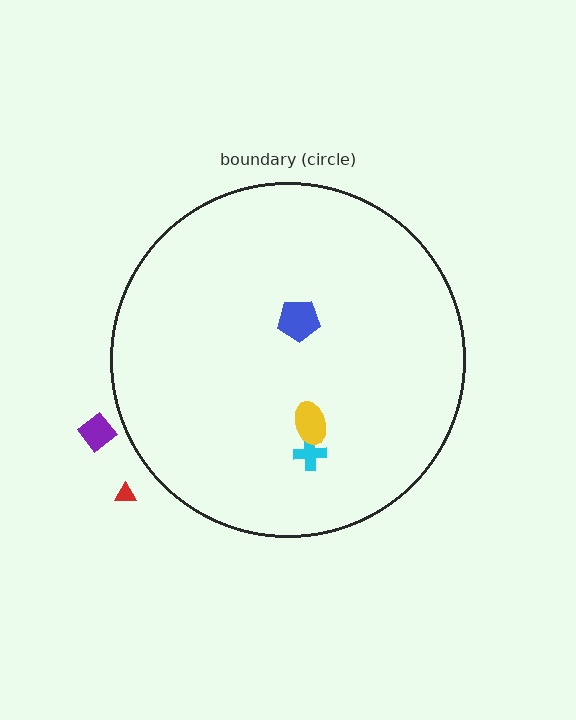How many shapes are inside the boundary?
3 inside, 2 outside.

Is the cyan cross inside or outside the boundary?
Inside.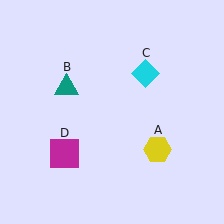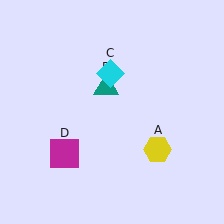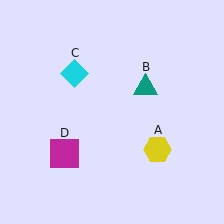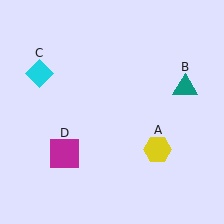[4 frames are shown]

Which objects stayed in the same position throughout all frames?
Yellow hexagon (object A) and magenta square (object D) remained stationary.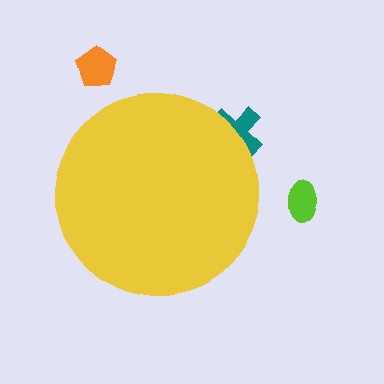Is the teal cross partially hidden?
Yes, the teal cross is partially hidden behind the yellow circle.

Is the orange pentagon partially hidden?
No, the orange pentagon is fully visible.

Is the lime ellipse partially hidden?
No, the lime ellipse is fully visible.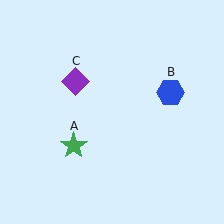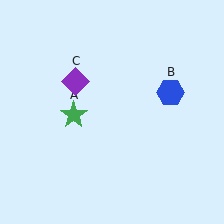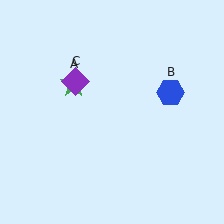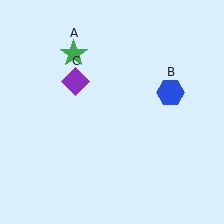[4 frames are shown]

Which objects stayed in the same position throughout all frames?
Blue hexagon (object B) and purple diamond (object C) remained stationary.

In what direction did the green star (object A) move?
The green star (object A) moved up.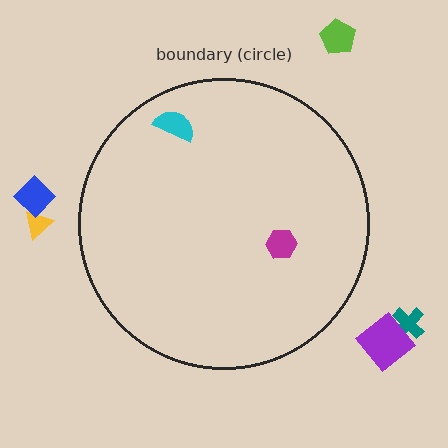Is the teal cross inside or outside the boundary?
Outside.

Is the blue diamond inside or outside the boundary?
Outside.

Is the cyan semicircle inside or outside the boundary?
Inside.